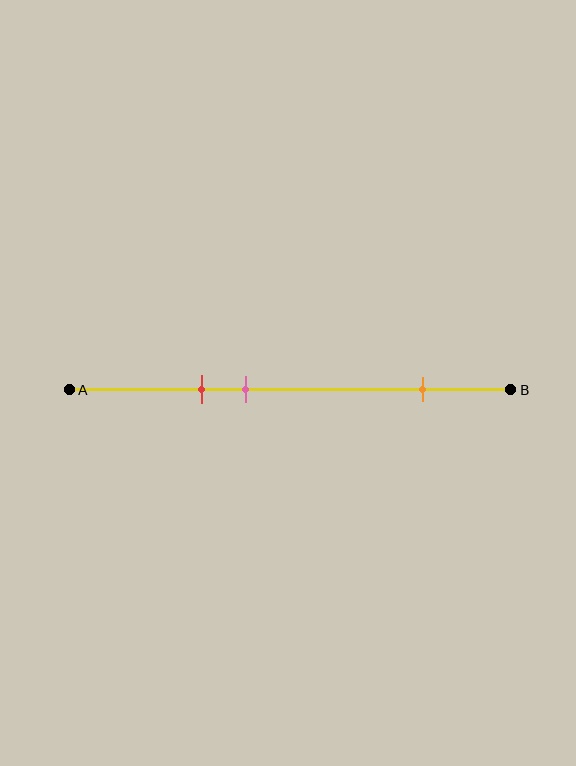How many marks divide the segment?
There are 3 marks dividing the segment.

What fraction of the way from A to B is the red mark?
The red mark is approximately 30% (0.3) of the way from A to B.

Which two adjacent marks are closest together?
The red and pink marks are the closest adjacent pair.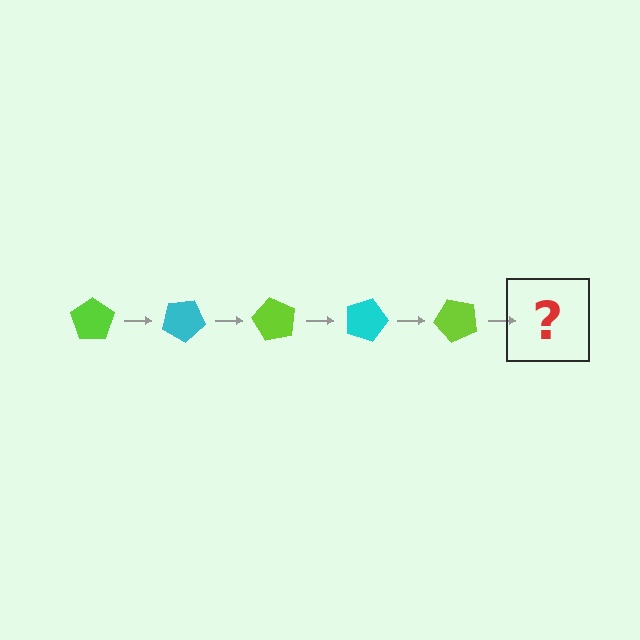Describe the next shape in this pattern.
It should be a cyan pentagon, rotated 150 degrees from the start.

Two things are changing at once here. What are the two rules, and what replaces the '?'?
The two rules are that it rotates 30 degrees each step and the color cycles through lime and cyan. The '?' should be a cyan pentagon, rotated 150 degrees from the start.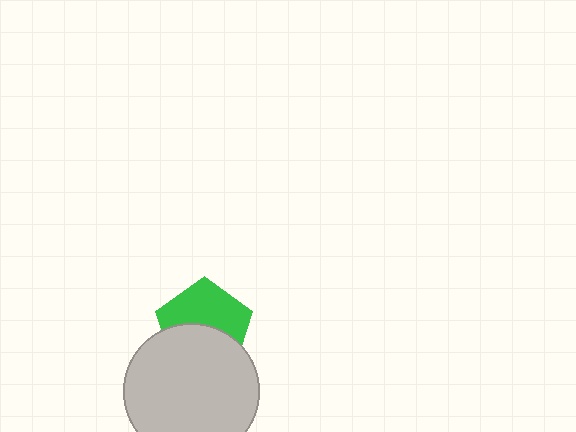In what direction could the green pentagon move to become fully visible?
The green pentagon could move up. That would shift it out from behind the light gray circle entirely.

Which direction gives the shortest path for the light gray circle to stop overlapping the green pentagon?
Moving down gives the shortest separation.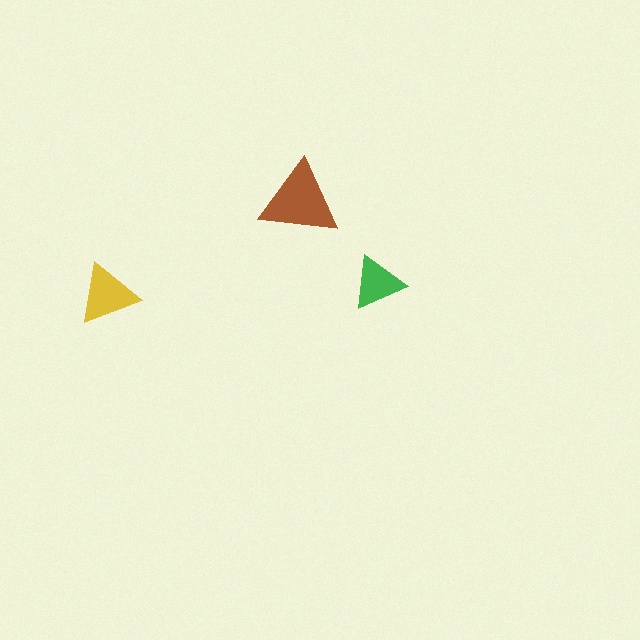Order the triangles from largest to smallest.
the brown one, the yellow one, the green one.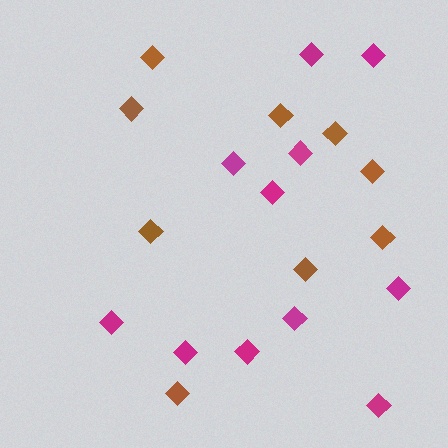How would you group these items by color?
There are 2 groups: one group of brown diamonds (9) and one group of magenta diamonds (11).